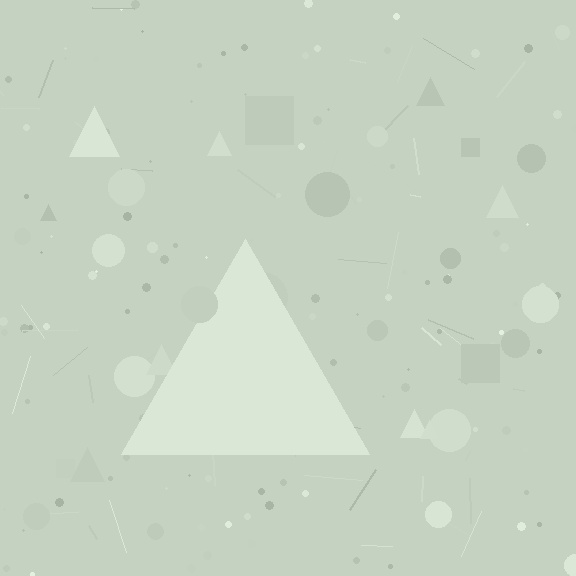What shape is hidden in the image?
A triangle is hidden in the image.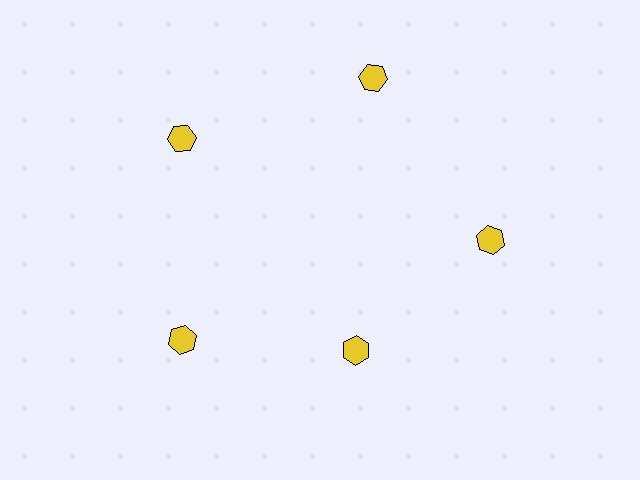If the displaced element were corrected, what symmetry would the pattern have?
It would have 5-fold rotational symmetry — the pattern would map onto itself every 72 degrees.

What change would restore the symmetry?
The symmetry would be restored by moving it outward, back onto the ring so that all 5 hexagons sit at equal angles and equal distance from the center.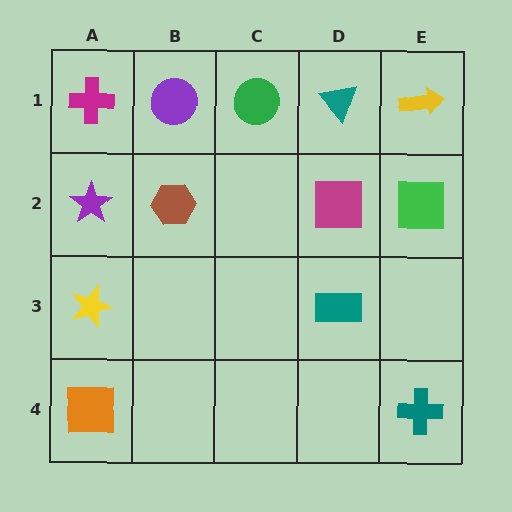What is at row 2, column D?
A magenta square.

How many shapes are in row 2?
4 shapes.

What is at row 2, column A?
A purple star.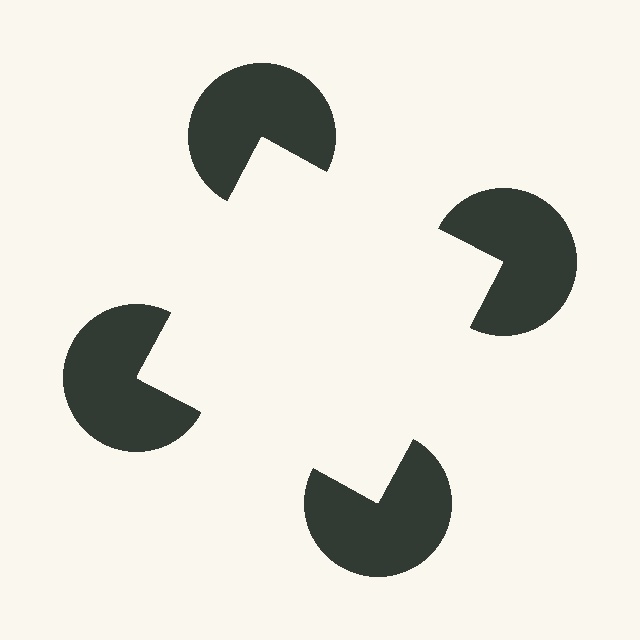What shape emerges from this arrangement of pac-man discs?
An illusory square — its edges are inferred from the aligned wedge cuts in the pac-man discs, not physically drawn.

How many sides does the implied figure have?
4 sides.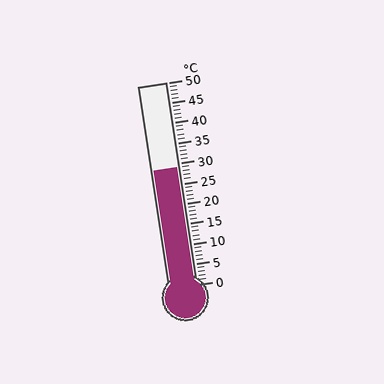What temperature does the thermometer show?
The thermometer shows approximately 29°C.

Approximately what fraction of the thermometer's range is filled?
The thermometer is filled to approximately 60% of its range.